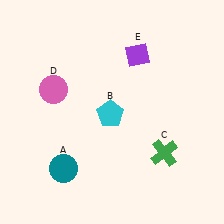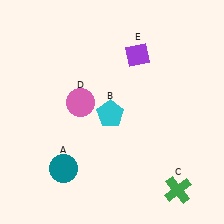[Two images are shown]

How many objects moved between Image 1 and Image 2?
2 objects moved between the two images.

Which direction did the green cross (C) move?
The green cross (C) moved down.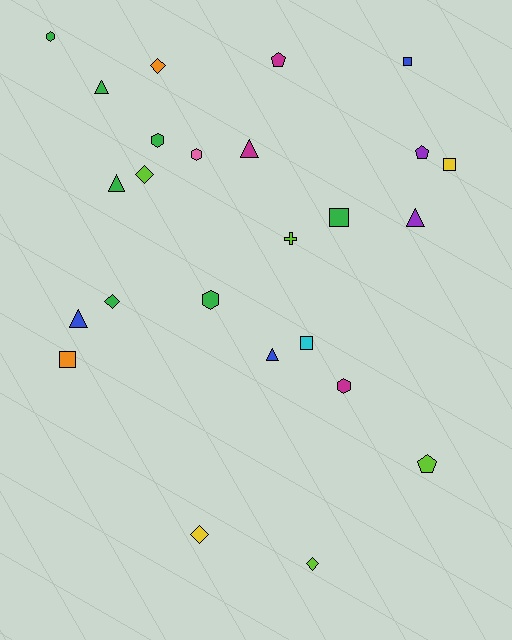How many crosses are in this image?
There is 1 cross.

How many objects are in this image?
There are 25 objects.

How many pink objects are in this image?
There is 1 pink object.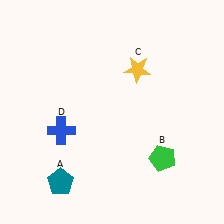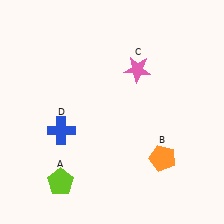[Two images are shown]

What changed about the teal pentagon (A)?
In Image 1, A is teal. In Image 2, it changed to lime.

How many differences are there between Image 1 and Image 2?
There are 3 differences between the two images.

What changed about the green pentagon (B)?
In Image 1, B is green. In Image 2, it changed to orange.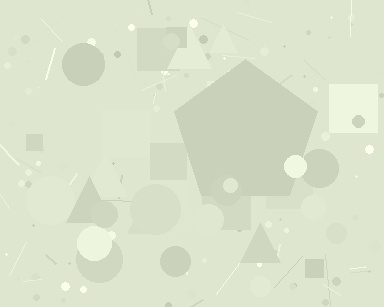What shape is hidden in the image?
A pentagon is hidden in the image.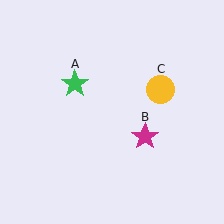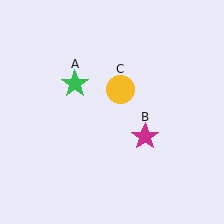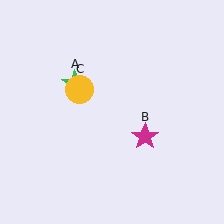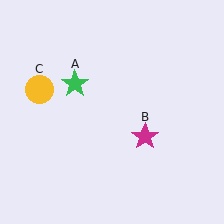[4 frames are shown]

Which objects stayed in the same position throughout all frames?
Green star (object A) and magenta star (object B) remained stationary.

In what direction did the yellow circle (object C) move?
The yellow circle (object C) moved left.